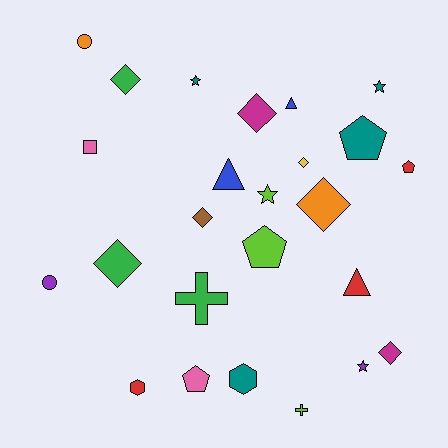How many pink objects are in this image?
There are 2 pink objects.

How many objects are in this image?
There are 25 objects.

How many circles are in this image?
There are 2 circles.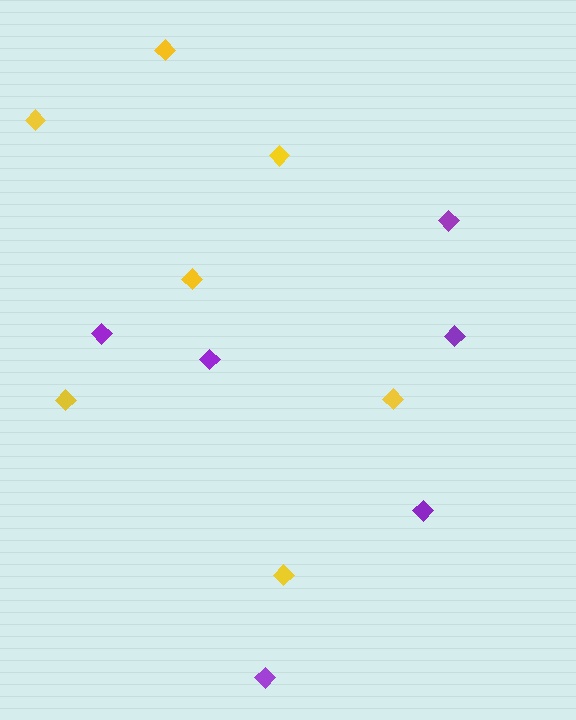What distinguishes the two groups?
There are 2 groups: one group of yellow diamonds (7) and one group of purple diamonds (6).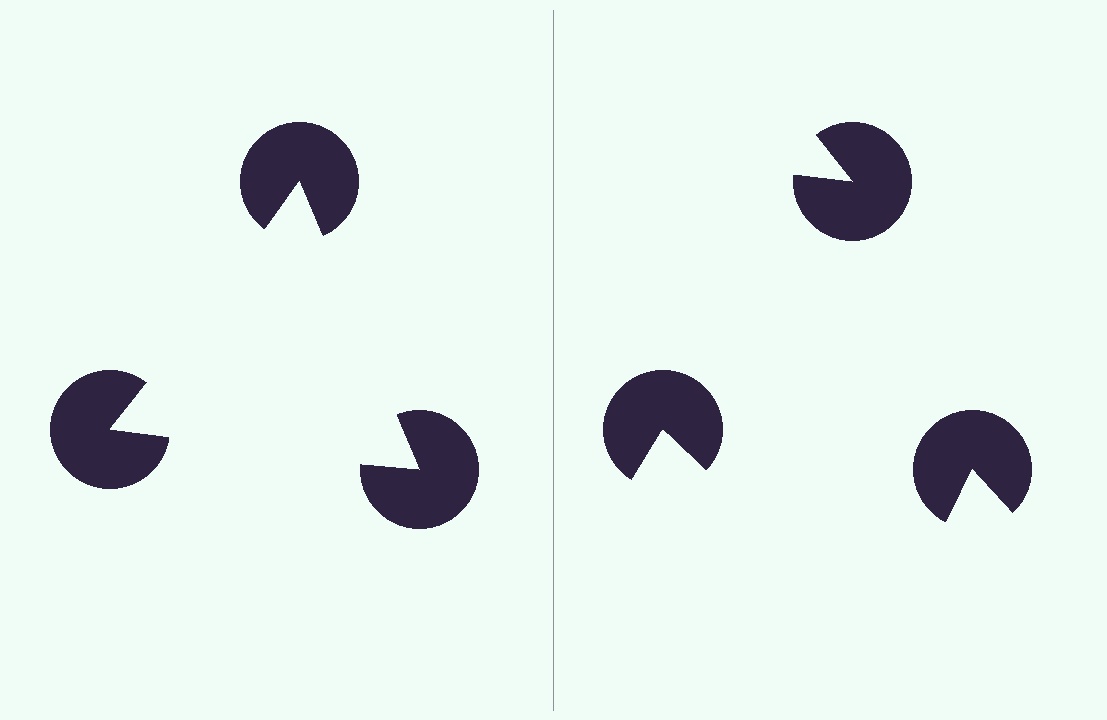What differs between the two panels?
The pac-man discs are positioned identically on both sides; only the wedge orientations differ. On the left they align to a triangle; on the right they are misaligned.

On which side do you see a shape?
An illusory triangle appears on the left side. On the right side the wedge cuts are rotated, so no coherent shape forms.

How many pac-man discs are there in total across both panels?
6 — 3 on each side.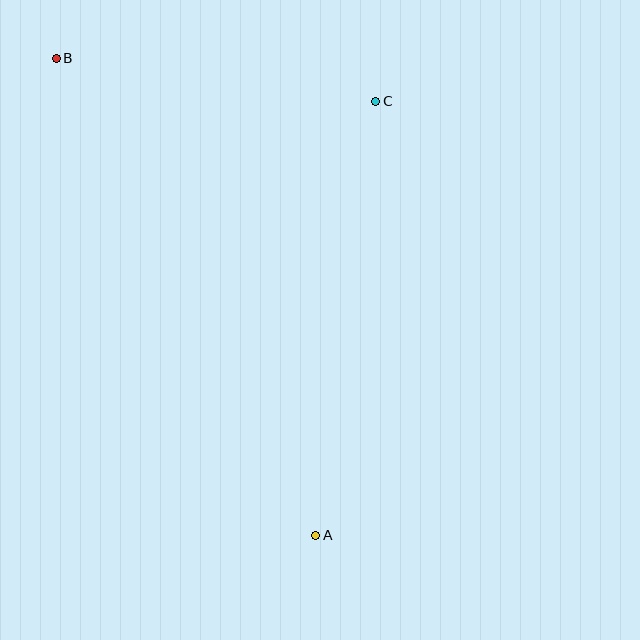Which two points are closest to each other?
Points B and C are closest to each other.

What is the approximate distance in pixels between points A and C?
The distance between A and C is approximately 438 pixels.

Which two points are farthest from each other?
Points A and B are farthest from each other.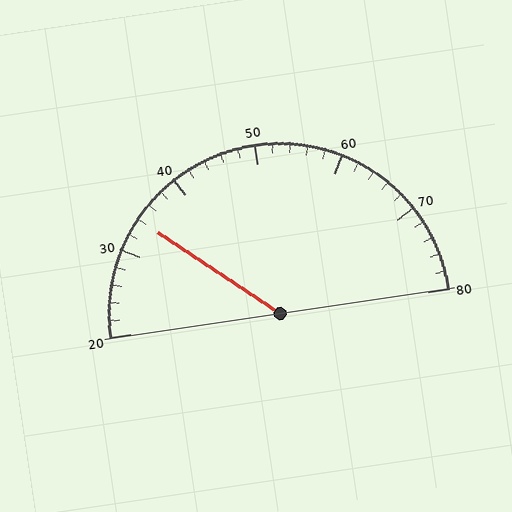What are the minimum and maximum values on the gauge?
The gauge ranges from 20 to 80.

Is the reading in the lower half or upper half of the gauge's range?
The reading is in the lower half of the range (20 to 80).